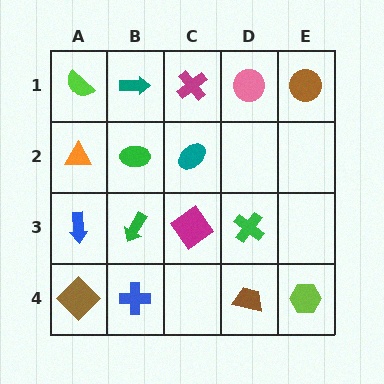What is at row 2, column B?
A green ellipse.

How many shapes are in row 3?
4 shapes.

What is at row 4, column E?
A lime hexagon.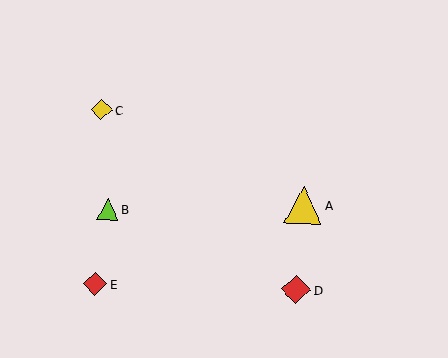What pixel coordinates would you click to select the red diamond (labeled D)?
Click at (296, 290) to select the red diamond D.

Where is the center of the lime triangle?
The center of the lime triangle is at (108, 209).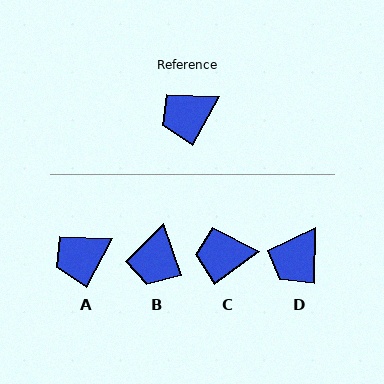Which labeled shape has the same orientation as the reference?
A.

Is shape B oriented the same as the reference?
No, it is off by about 48 degrees.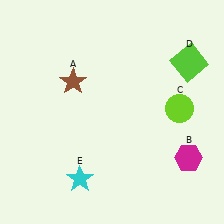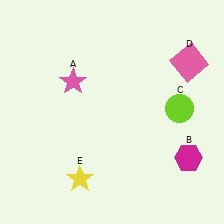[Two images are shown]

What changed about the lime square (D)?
In Image 1, D is lime. In Image 2, it changed to pink.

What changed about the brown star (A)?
In Image 1, A is brown. In Image 2, it changed to pink.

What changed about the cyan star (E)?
In Image 1, E is cyan. In Image 2, it changed to yellow.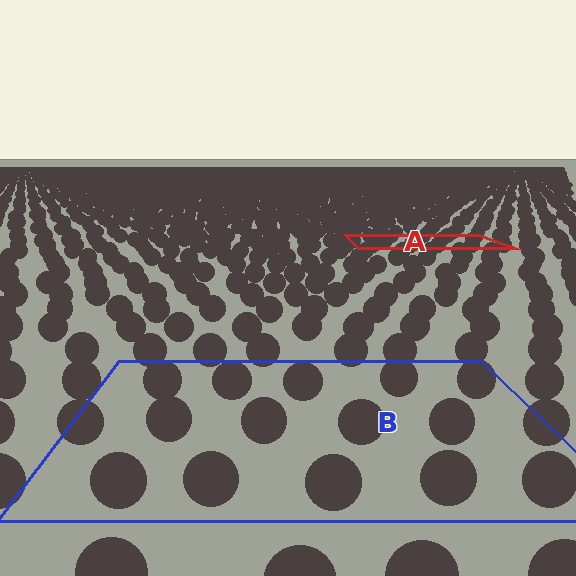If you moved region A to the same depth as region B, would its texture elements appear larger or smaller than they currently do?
They would appear larger. At a closer depth, the same texture elements are projected at a bigger on-screen size.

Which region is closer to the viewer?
Region B is closer. The texture elements there are larger and more spread out.